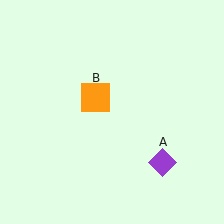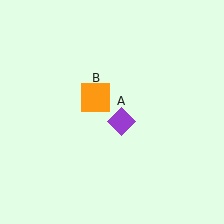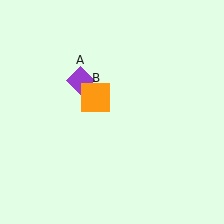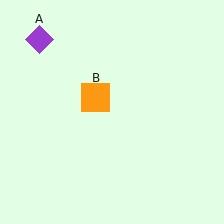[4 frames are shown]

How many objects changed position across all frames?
1 object changed position: purple diamond (object A).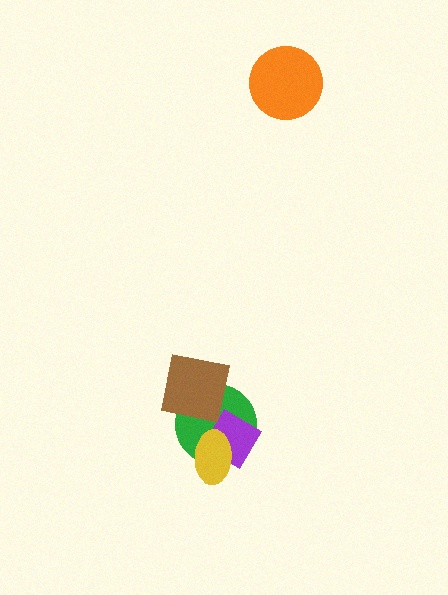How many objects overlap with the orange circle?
0 objects overlap with the orange circle.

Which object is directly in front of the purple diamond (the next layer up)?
The yellow ellipse is directly in front of the purple diamond.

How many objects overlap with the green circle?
3 objects overlap with the green circle.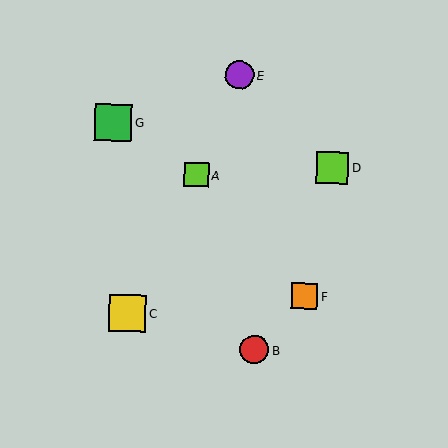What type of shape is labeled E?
Shape E is a purple circle.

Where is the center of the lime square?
The center of the lime square is at (196, 175).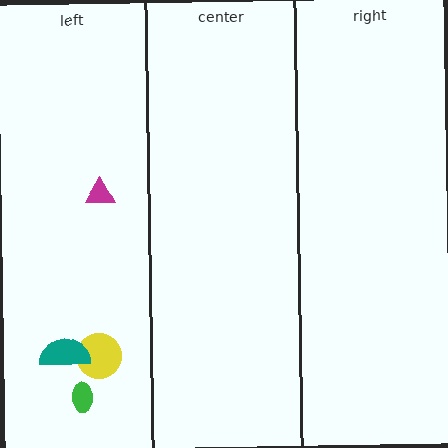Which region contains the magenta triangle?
The left region.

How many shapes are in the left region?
4.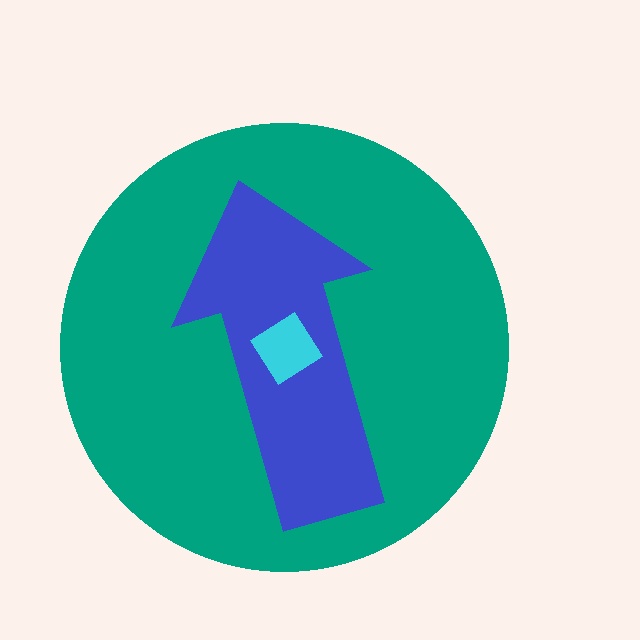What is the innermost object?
The cyan diamond.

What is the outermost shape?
The teal circle.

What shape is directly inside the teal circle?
The blue arrow.